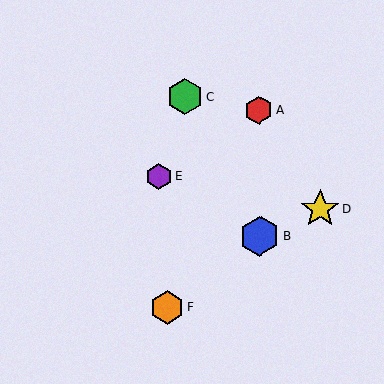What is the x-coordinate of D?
Object D is at x≈320.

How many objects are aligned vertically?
2 objects (A, B) are aligned vertically.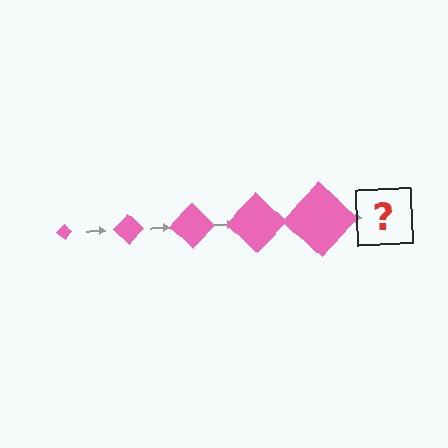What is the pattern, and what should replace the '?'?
The pattern is that the diamond gets progressively larger each step. The '?' should be a pink diamond, larger than the previous one.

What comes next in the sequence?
The next element should be a pink diamond, larger than the previous one.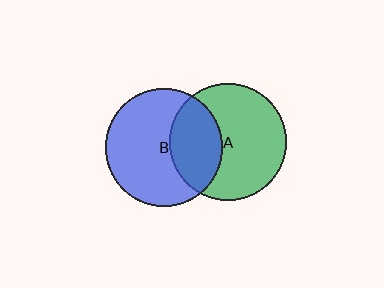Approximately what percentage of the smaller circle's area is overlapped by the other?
Approximately 35%.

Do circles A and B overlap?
Yes.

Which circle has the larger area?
Circle B (blue).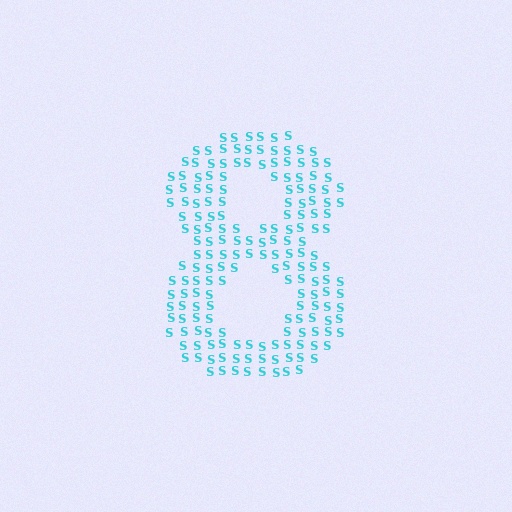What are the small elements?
The small elements are letter S's.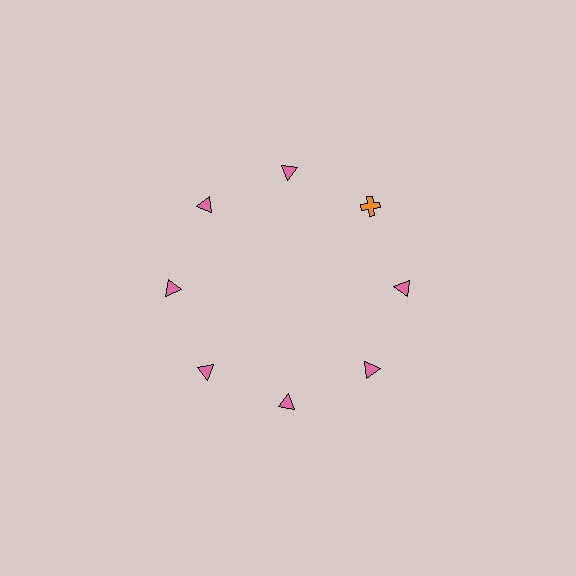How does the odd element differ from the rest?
It differs in both color (orange instead of pink) and shape (cross instead of triangle).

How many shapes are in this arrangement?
There are 8 shapes arranged in a ring pattern.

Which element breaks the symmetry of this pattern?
The orange cross at roughly the 2 o'clock position breaks the symmetry. All other shapes are pink triangles.